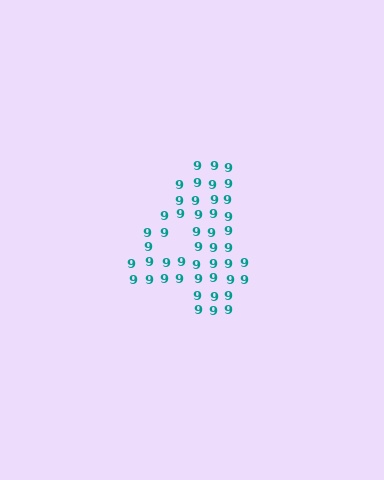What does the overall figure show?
The overall figure shows the digit 4.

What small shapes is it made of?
It is made of small digit 9's.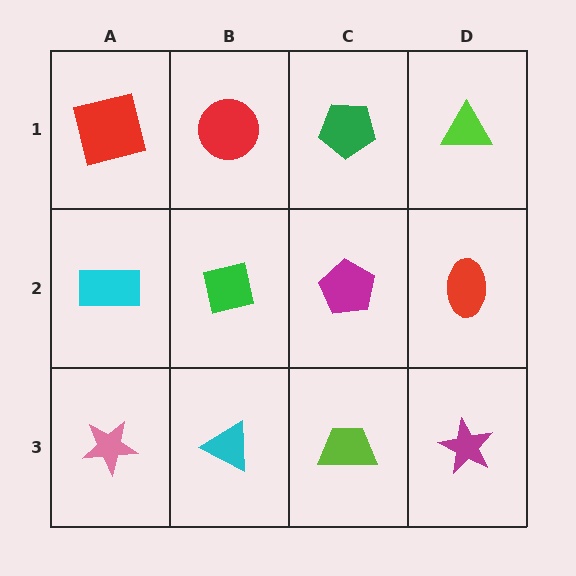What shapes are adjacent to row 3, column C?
A magenta pentagon (row 2, column C), a cyan triangle (row 3, column B), a magenta star (row 3, column D).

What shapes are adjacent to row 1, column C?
A magenta pentagon (row 2, column C), a red circle (row 1, column B), a lime triangle (row 1, column D).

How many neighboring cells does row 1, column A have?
2.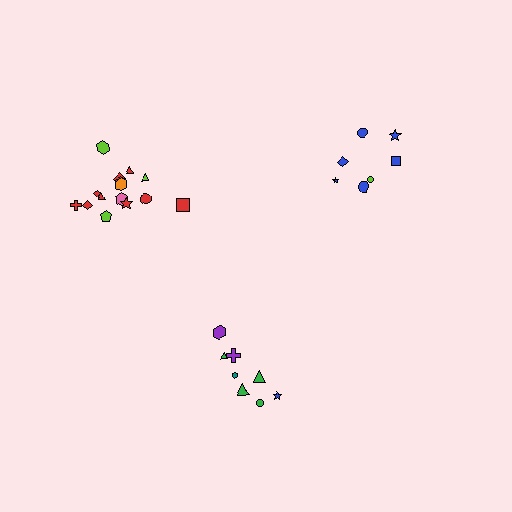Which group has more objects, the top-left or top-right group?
The top-left group.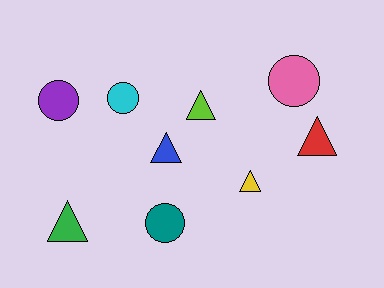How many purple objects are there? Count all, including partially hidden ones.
There is 1 purple object.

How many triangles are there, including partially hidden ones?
There are 5 triangles.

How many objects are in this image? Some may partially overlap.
There are 9 objects.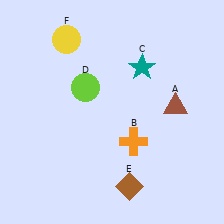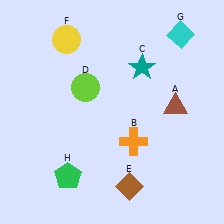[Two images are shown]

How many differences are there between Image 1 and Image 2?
There are 2 differences between the two images.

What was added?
A cyan diamond (G), a green pentagon (H) were added in Image 2.